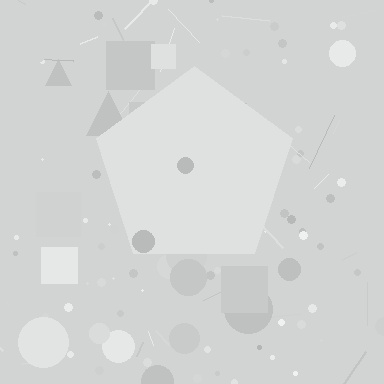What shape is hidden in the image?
A pentagon is hidden in the image.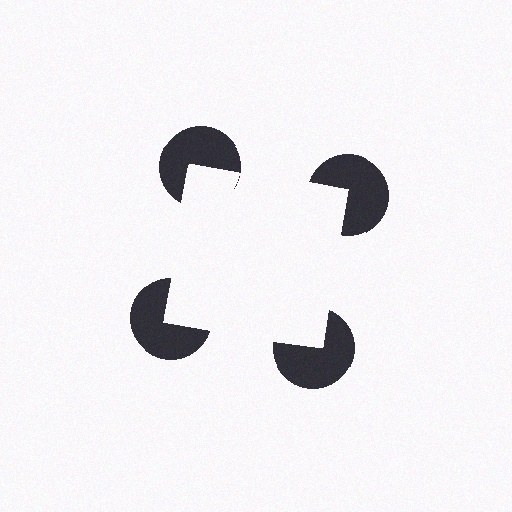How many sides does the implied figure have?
4 sides.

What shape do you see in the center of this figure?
An illusory square — its edges are inferred from the aligned wedge cuts in the pac-man discs, not physically drawn.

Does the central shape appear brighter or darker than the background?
It typically appears slightly brighter than the background, even though no actual brightness change is drawn.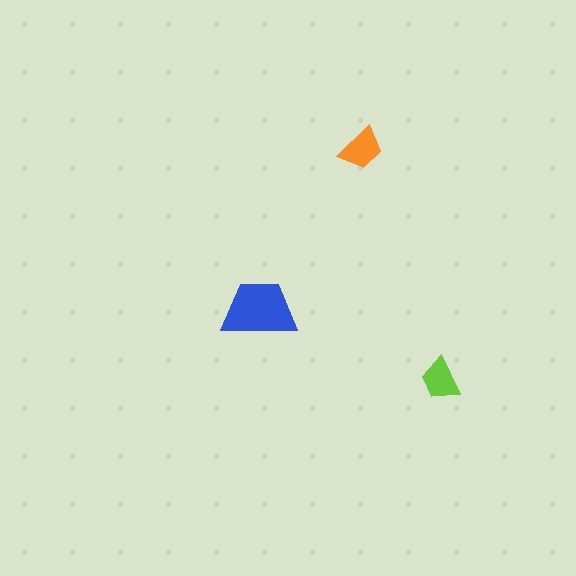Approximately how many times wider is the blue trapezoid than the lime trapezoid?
About 2 times wider.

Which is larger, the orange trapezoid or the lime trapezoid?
The orange one.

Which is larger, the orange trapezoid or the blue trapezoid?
The blue one.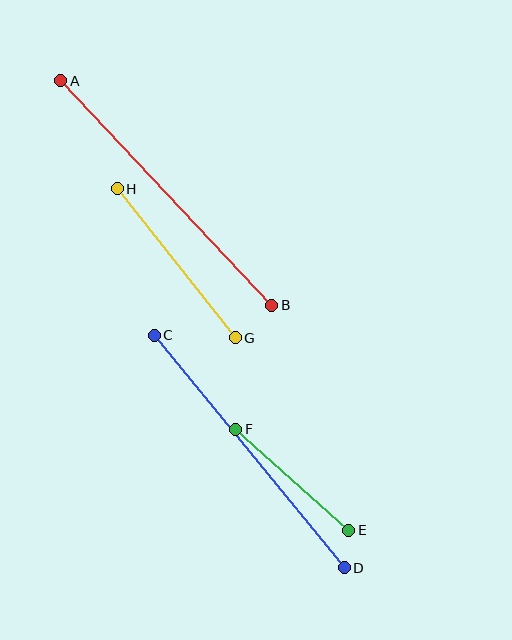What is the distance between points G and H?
The distance is approximately 190 pixels.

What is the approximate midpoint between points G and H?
The midpoint is at approximately (176, 263) pixels.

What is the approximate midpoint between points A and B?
The midpoint is at approximately (166, 193) pixels.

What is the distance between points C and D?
The distance is approximately 300 pixels.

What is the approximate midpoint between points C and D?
The midpoint is at approximately (249, 452) pixels.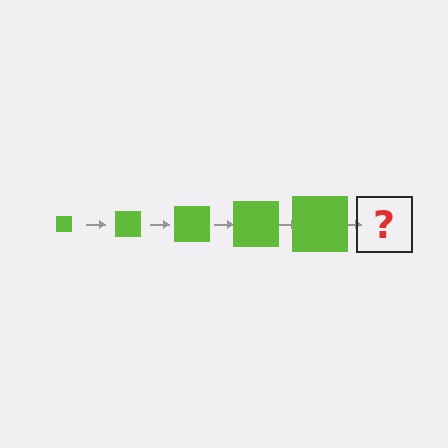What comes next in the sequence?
The next element should be a lime square, larger than the previous one.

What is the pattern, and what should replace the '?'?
The pattern is that the square gets progressively larger each step. The '?' should be a lime square, larger than the previous one.